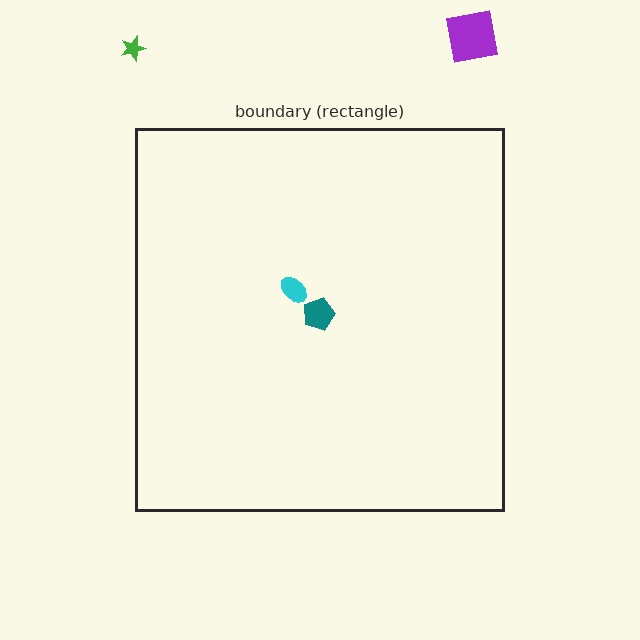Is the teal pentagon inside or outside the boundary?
Inside.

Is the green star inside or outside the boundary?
Outside.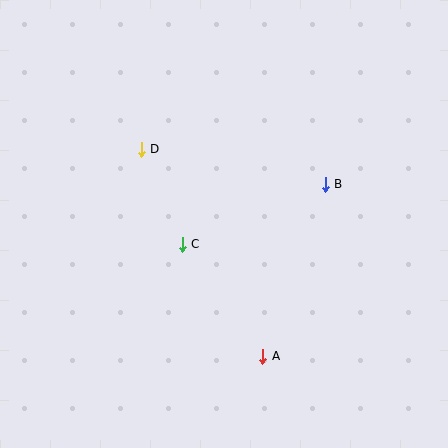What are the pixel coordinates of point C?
Point C is at (182, 244).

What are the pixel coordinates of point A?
Point A is at (263, 356).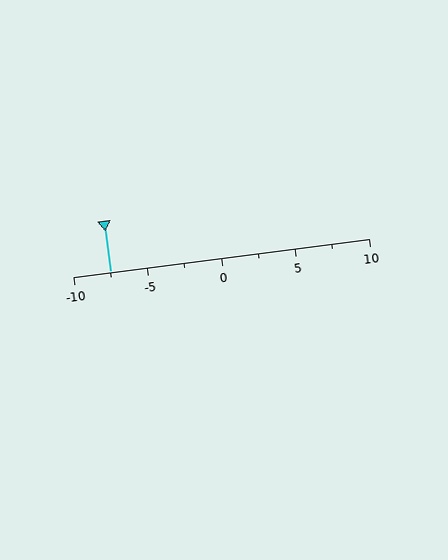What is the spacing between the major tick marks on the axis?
The major ticks are spaced 5 apart.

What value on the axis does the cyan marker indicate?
The marker indicates approximately -7.5.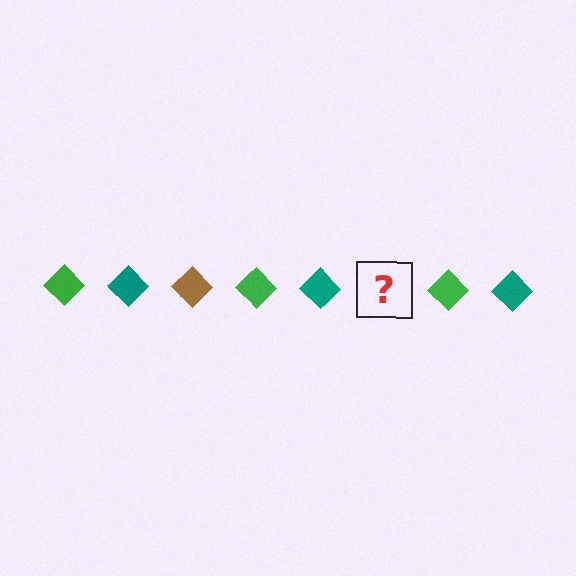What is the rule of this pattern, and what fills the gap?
The rule is that the pattern cycles through green, teal, brown diamonds. The gap should be filled with a brown diamond.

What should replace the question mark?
The question mark should be replaced with a brown diamond.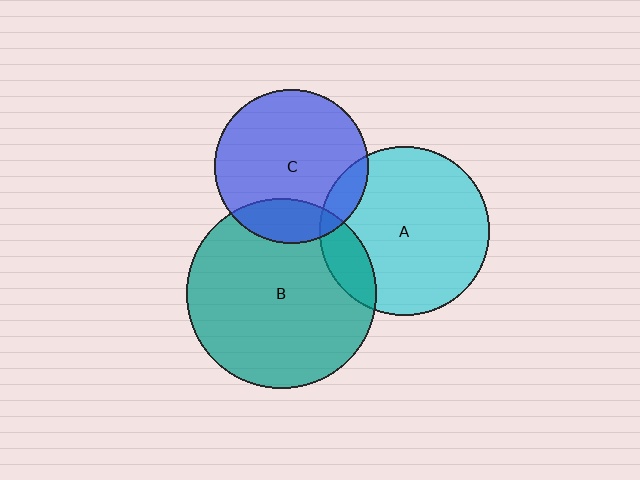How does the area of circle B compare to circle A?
Approximately 1.3 times.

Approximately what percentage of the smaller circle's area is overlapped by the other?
Approximately 20%.